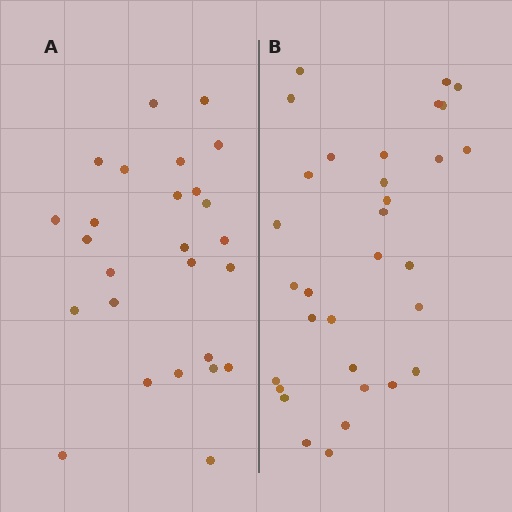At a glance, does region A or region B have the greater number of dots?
Region B (the right region) has more dots.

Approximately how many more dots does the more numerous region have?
Region B has about 6 more dots than region A.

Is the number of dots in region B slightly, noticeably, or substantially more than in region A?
Region B has only slightly more — the two regions are fairly close. The ratio is roughly 1.2 to 1.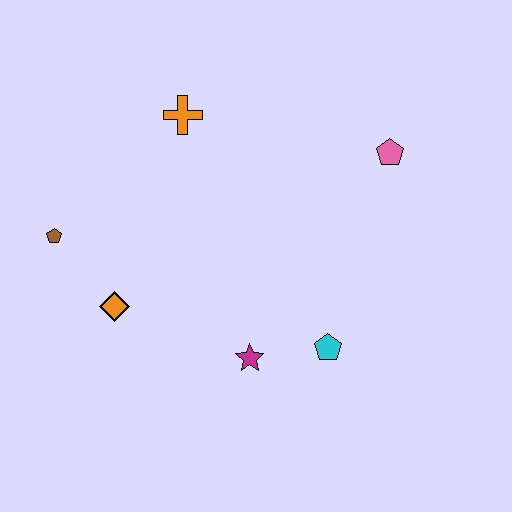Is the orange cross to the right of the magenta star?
No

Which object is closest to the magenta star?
The cyan pentagon is closest to the magenta star.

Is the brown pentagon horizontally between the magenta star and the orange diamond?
No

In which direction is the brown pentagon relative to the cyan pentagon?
The brown pentagon is to the left of the cyan pentagon.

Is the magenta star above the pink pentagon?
No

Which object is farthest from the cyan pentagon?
The brown pentagon is farthest from the cyan pentagon.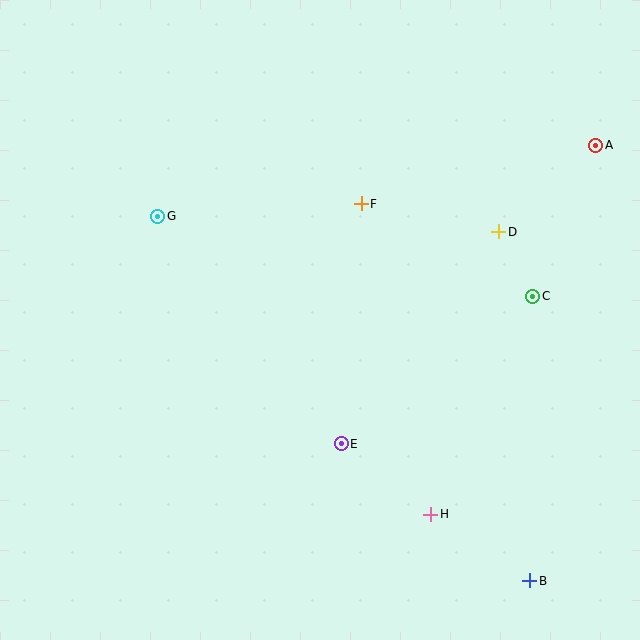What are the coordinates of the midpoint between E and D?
The midpoint between E and D is at (420, 338).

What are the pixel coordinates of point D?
Point D is at (499, 232).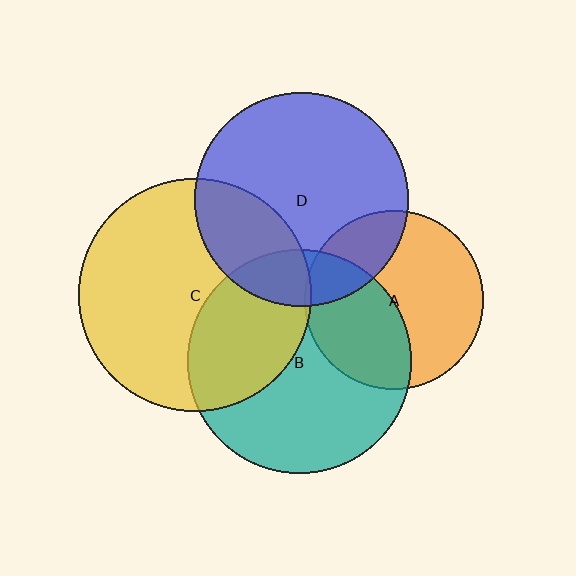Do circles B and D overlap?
Yes.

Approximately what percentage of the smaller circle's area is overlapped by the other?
Approximately 15%.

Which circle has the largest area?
Circle C (yellow).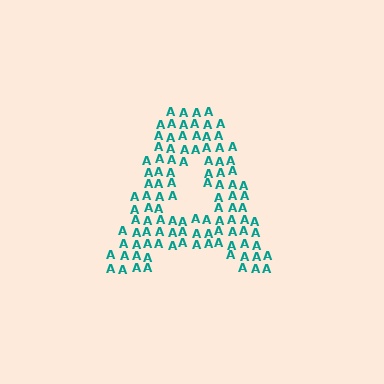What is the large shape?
The large shape is the letter A.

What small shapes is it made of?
It is made of small letter A's.